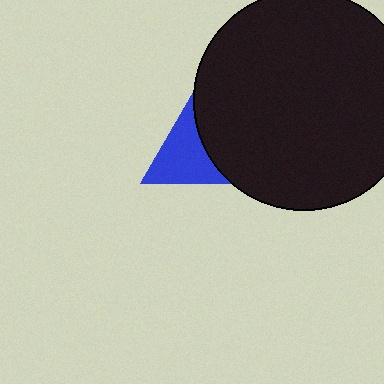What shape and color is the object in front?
The object in front is a black circle.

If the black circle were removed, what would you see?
You would see the complete blue triangle.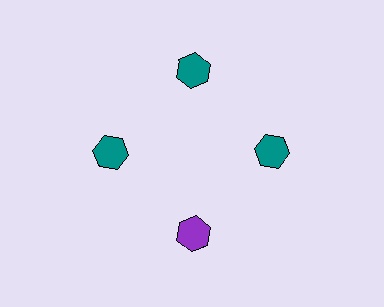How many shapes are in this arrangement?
There are 4 shapes arranged in a ring pattern.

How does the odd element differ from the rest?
It has a different color: purple instead of teal.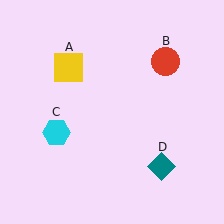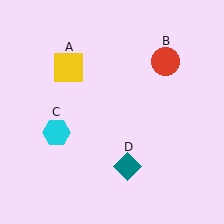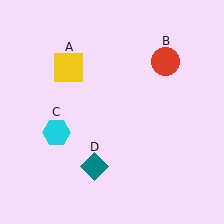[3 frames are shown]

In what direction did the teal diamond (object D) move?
The teal diamond (object D) moved left.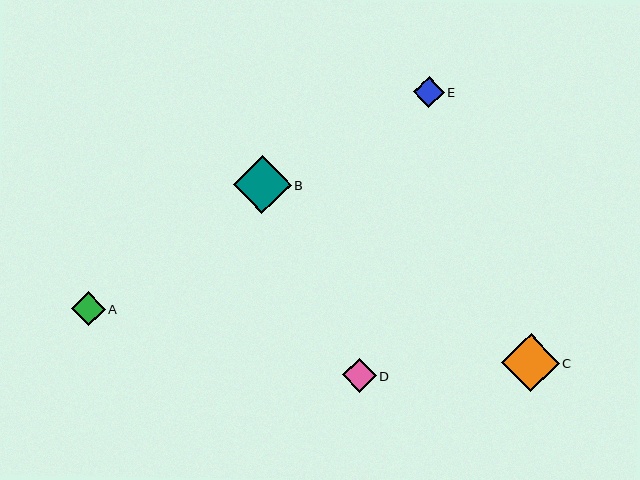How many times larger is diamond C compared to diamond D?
Diamond C is approximately 1.7 times the size of diamond D.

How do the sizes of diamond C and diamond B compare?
Diamond C and diamond B are approximately the same size.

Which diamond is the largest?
Diamond C is the largest with a size of approximately 58 pixels.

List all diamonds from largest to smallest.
From largest to smallest: C, B, D, A, E.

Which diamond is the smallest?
Diamond E is the smallest with a size of approximately 31 pixels.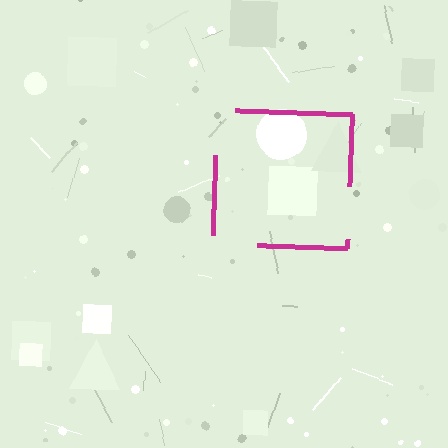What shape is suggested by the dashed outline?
The dashed outline suggests a square.